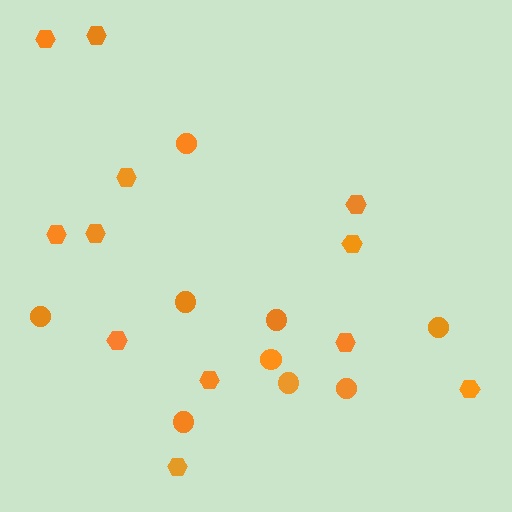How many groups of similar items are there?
There are 2 groups: one group of circles (9) and one group of hexagons (12).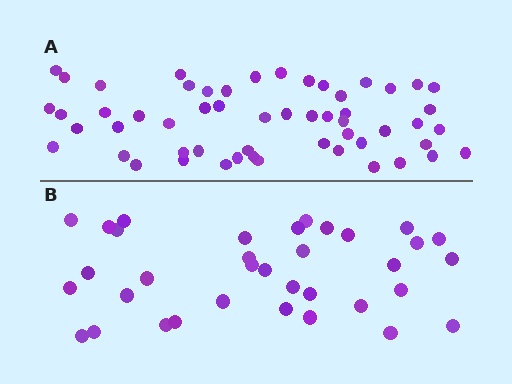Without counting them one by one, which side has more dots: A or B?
Region A (the top region) has more dots.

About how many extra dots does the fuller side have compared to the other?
Region A has approximately 20 more dots than region B.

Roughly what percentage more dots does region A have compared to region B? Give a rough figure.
About 55% more.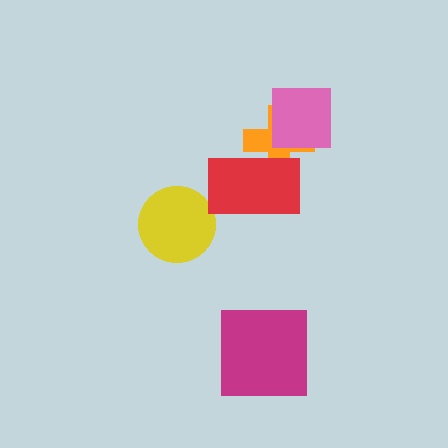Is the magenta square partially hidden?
No, no other shape covers it.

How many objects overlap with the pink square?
1 object overlaps with the pink square.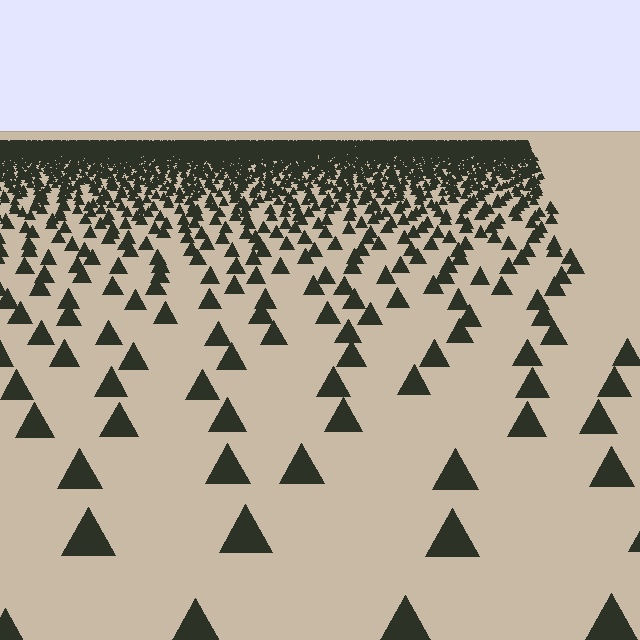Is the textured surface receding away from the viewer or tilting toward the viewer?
The surface is receding away from the viewer. Texture elements get smaller and denser toward the top.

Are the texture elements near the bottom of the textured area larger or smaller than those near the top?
Larger. Near the bottom, elements are closer to the viewer and appear at a bigger on-screen size.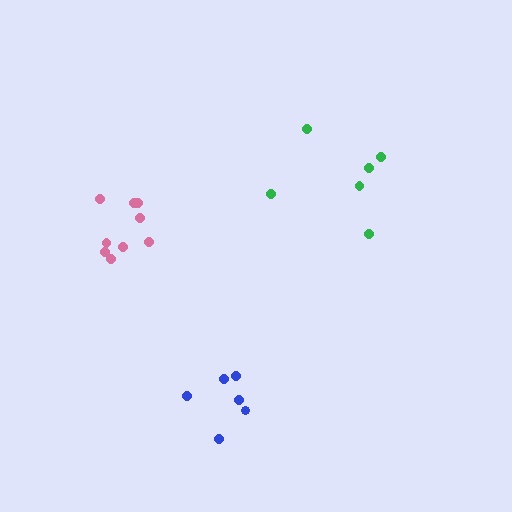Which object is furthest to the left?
The pink cluster is leftmost.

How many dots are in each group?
Group 1: 9 dots, Group 2: 6 dots, Group 3: 6 dots (21 total).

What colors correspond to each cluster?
The clusters are colored: pink, green, blue.